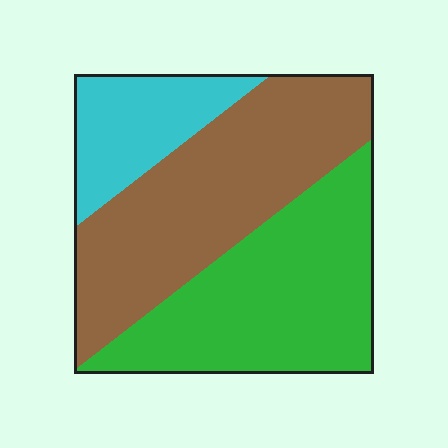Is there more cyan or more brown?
Brown.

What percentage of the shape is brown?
Brown takes up between a quarter and a half of the shape.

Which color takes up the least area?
Cyan, at roughly 15%.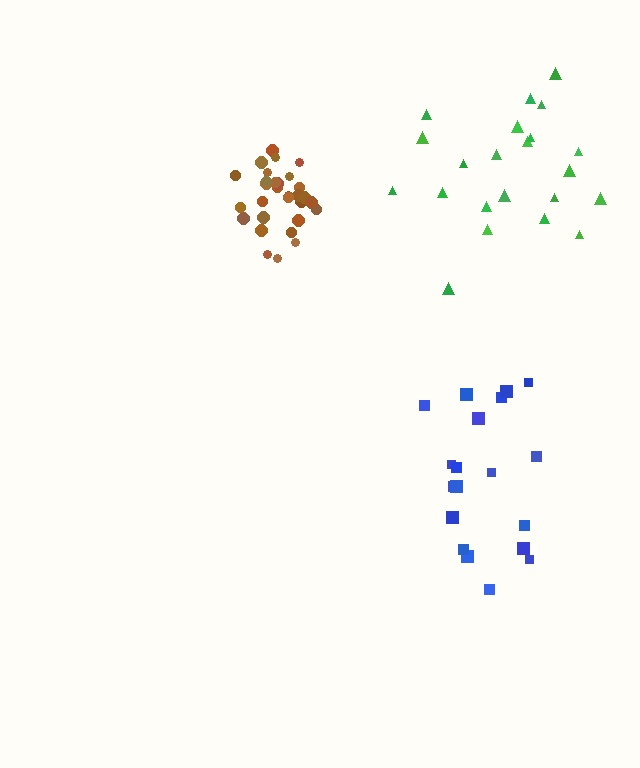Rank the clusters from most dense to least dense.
brown, green, blue.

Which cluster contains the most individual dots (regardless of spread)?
Brown (31).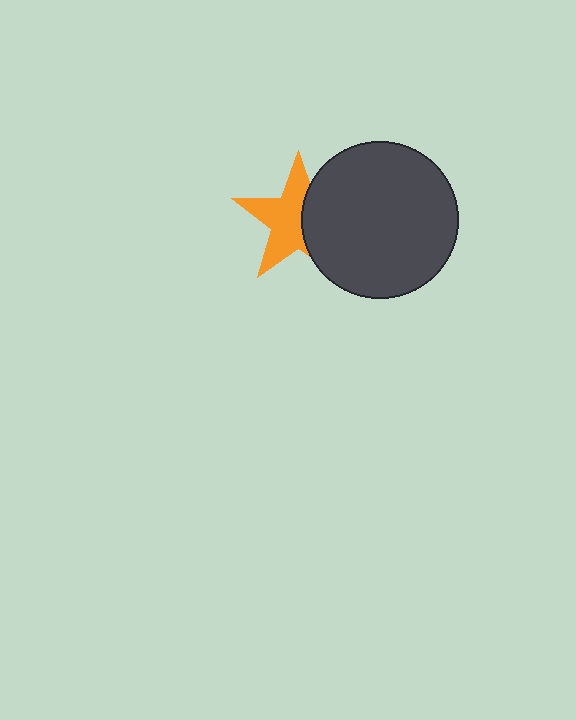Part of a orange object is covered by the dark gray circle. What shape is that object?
It is a star.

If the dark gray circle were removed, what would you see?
You would see the complete orange star.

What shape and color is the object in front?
The object in front is a dark gray circle.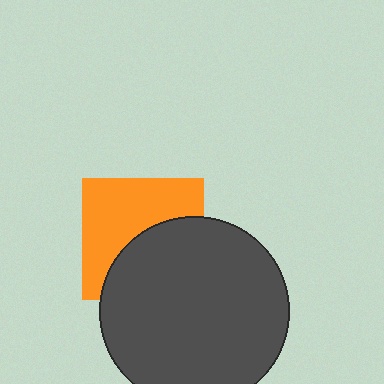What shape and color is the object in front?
The object in front is a dark gray circle.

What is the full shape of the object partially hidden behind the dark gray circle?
The partially hidden object is an orange square.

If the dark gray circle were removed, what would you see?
You would see the complete orange square.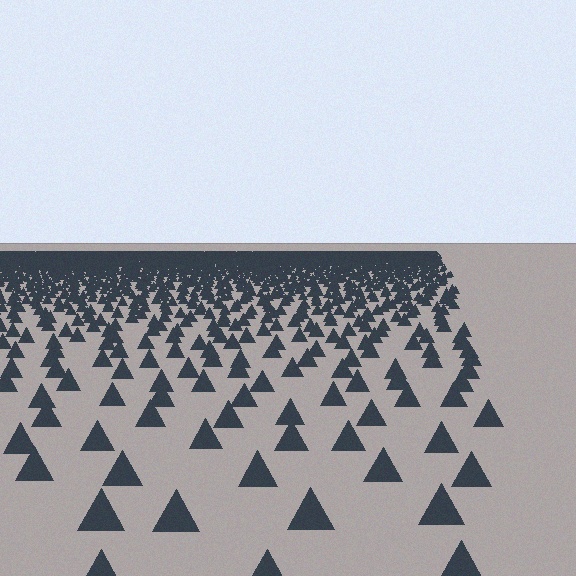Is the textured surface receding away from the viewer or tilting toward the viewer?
The surface is receding away from the viewer. Texture elements get smaller and denser toward the top.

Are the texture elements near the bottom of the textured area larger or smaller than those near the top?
Larger. Near the bottom, elements are closer to the viewer and appear at a bigger on-screen size.